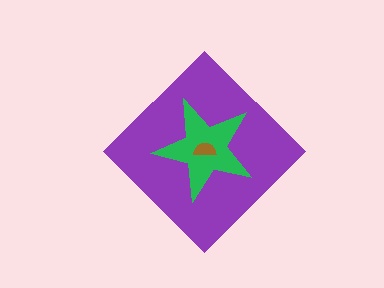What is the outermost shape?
The purple diamond.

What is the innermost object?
The brown semicircle.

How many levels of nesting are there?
3.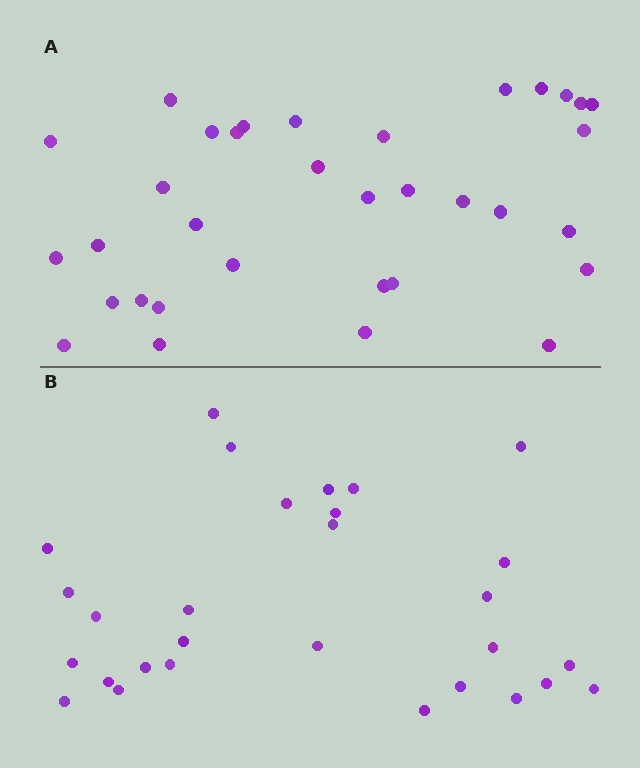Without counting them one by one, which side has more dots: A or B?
Region A (the top region) has more dots.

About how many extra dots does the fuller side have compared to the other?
Region A has about 5 more dots than region B.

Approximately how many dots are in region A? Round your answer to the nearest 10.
About 30 dots. (The exact count is 34, which rounds to 30.)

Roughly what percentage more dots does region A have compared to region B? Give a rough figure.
About 15% more.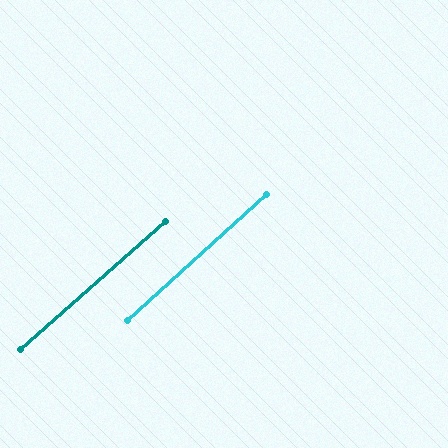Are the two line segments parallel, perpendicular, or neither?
Parallel — their directions differ by only 0.9°.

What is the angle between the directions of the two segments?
Approximately 1 degree.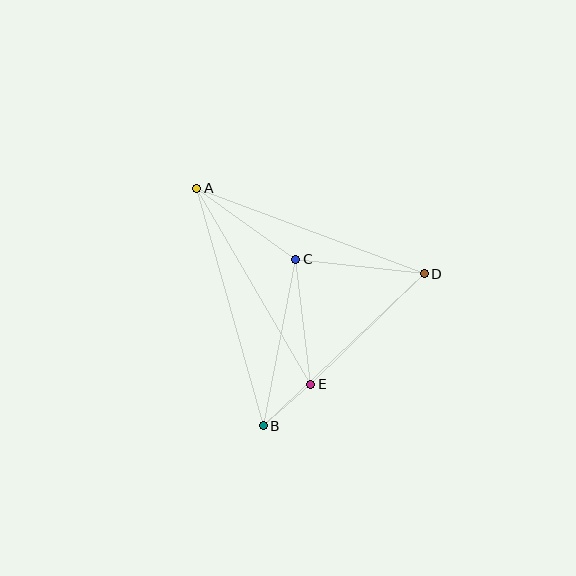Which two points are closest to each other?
Points B and E are closest to each other.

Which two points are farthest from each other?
Points A and B are farthest from each other.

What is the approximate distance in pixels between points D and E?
The distance between D and E is approximately 158 pixels.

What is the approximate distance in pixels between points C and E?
The distance between C and E is approximately 126 pixels.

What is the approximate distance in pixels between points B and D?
The distance between B and D is approximately 221 pixels.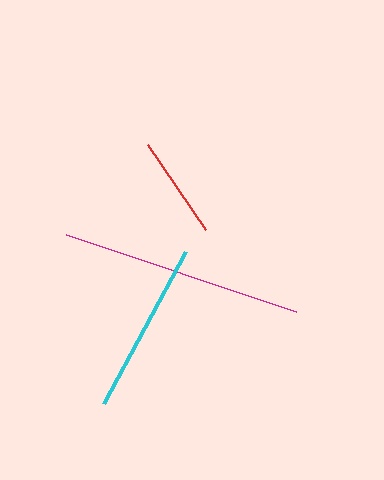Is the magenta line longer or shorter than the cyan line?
The magenta line is longer than the cyan line.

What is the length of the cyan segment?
The cyan segment is approximately 172 pixels long.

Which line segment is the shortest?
The red line is the shortest at approximately 103 pixels.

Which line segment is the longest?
The magenta line is the longest at approximately 243 pixels.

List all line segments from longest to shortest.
From longest to shortest: magenta, cyan, red.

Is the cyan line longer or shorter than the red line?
The cyan line is longer than the red line.